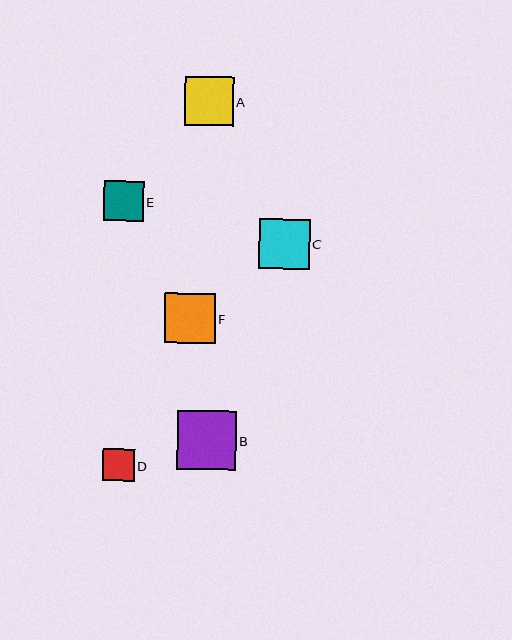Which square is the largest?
Square B is the largest with a size of approximately 58 pixels.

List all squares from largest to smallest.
From largest to smallest: B, C, F, A, E, D.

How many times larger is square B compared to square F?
Square B is approximately 1.2 times the size of square F.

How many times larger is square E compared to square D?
Square E is approximately 1.3 times the size of square D.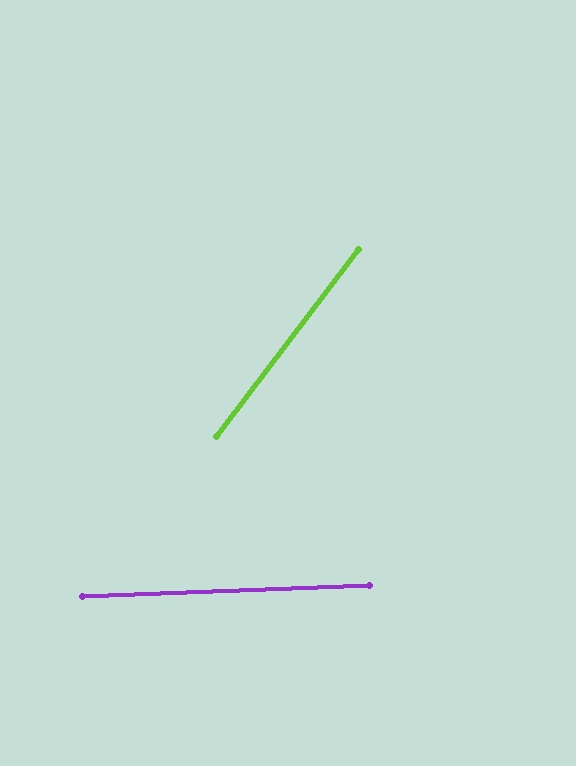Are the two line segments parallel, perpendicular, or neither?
Neither parallel nor perpendicular — they differ by about 51°.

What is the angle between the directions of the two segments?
Approximately 51 degrees.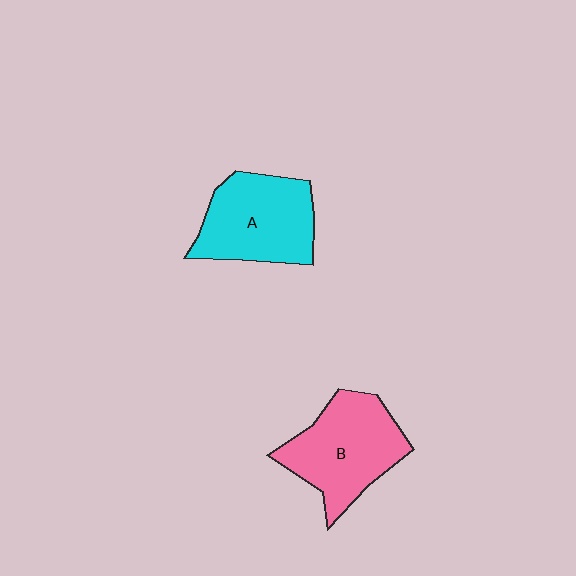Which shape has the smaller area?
Shape A (cyan).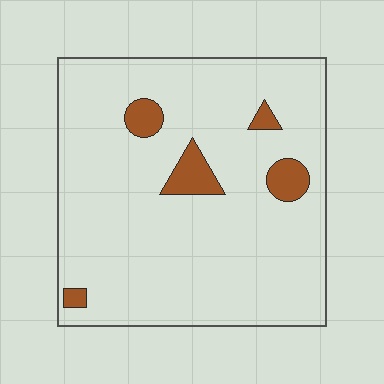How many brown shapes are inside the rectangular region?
5.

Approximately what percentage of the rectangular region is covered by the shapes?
Approximately 10%.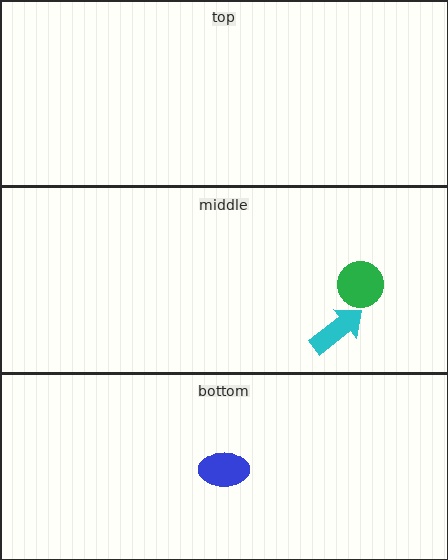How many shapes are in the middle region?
2.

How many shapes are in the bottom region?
1.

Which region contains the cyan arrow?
The middle region.